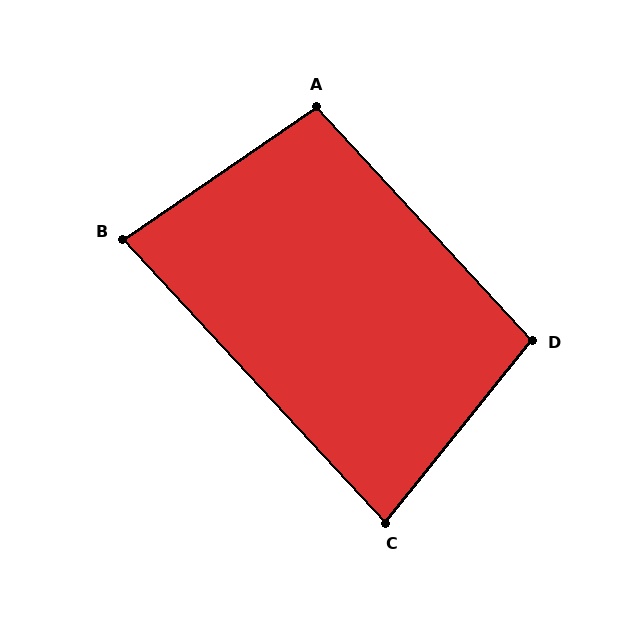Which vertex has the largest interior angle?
D, at approximately 98 degrees.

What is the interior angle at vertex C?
Approximately 82 degrees (acute).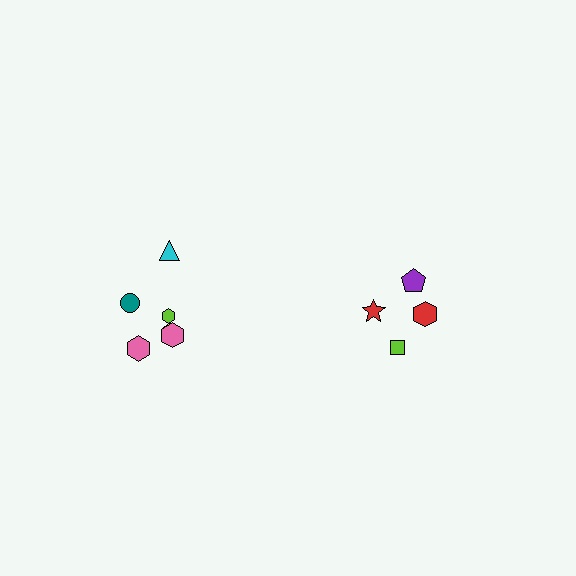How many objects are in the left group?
There are 6 objects.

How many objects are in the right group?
There are 4 objects.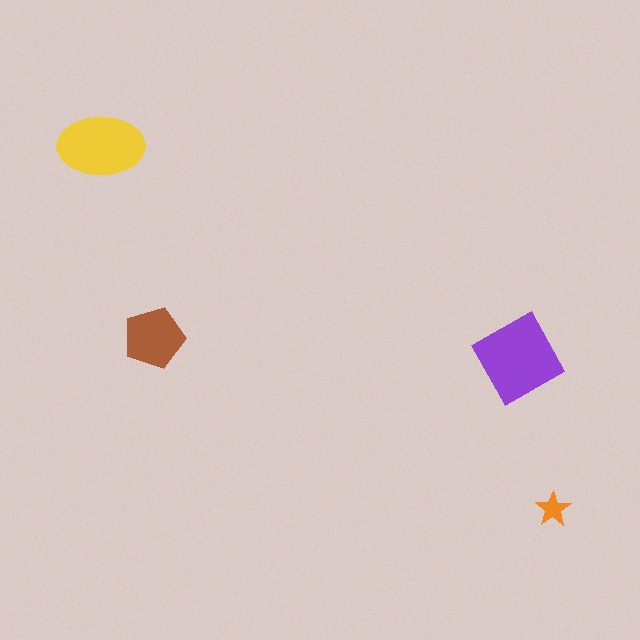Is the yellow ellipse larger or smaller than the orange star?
Larger.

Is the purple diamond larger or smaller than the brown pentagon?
Larger.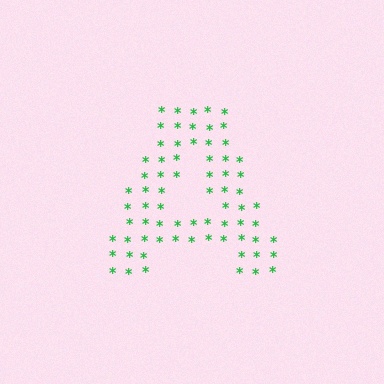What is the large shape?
The large shape is the letter A.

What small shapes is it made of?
It is made of small asterisks.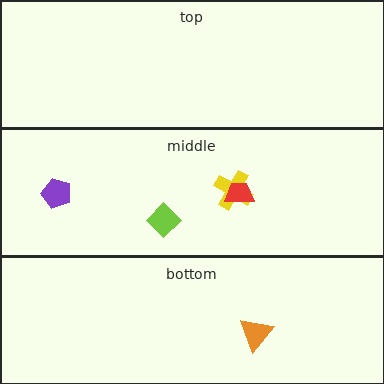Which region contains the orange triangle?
The bottom region.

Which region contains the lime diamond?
The middle region.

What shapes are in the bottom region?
The orange triangle.